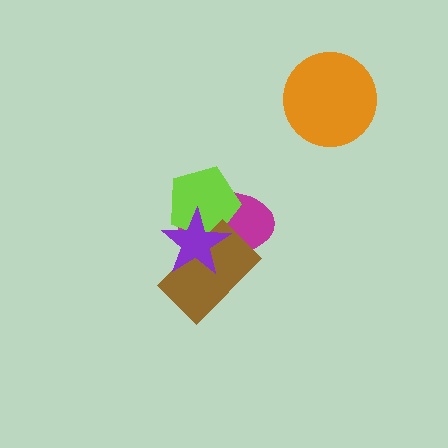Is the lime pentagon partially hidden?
Yes, it is partially covered by another shape.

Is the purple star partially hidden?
No, no other shape covers it.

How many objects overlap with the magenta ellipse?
3 objects overlap with the magenta ellipse.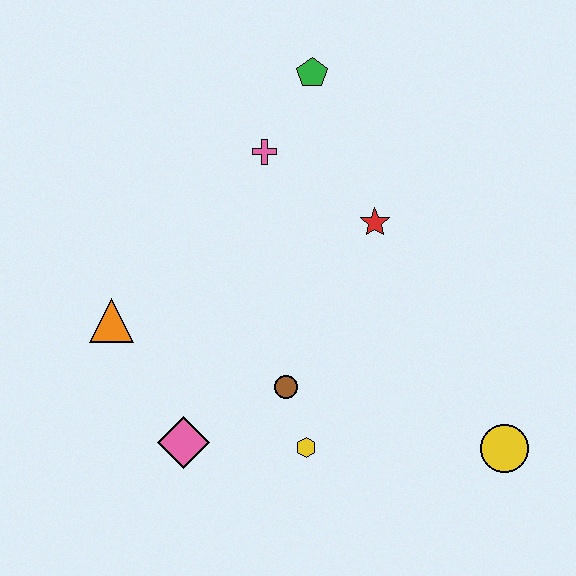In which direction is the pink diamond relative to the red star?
The pink diamond is below the red star.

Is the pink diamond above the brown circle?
No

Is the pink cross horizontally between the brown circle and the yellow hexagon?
No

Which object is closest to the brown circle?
The yellow hexagon is closest to the brown circle.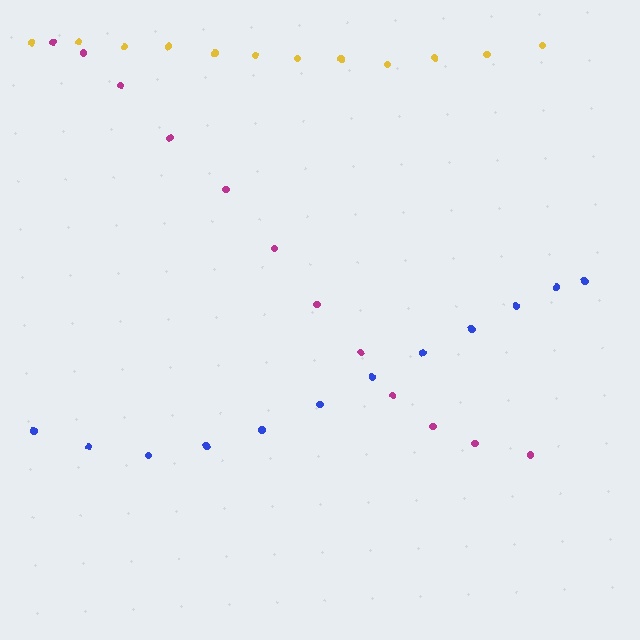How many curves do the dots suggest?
There are 3 distinct paths.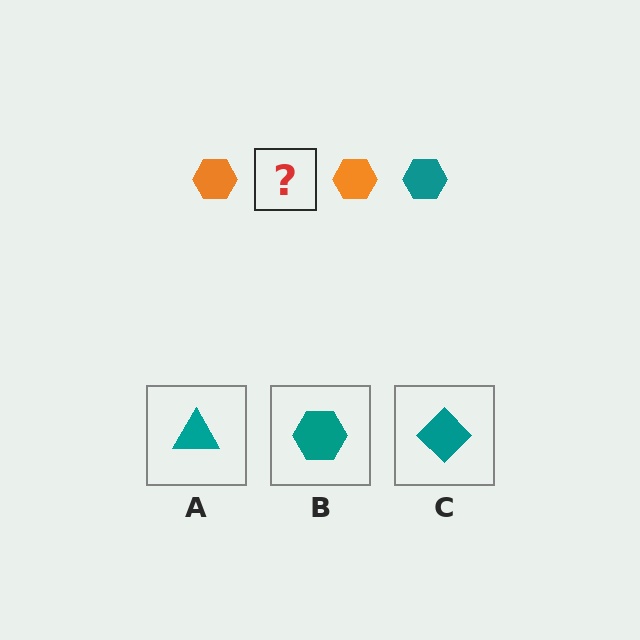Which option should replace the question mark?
Option B.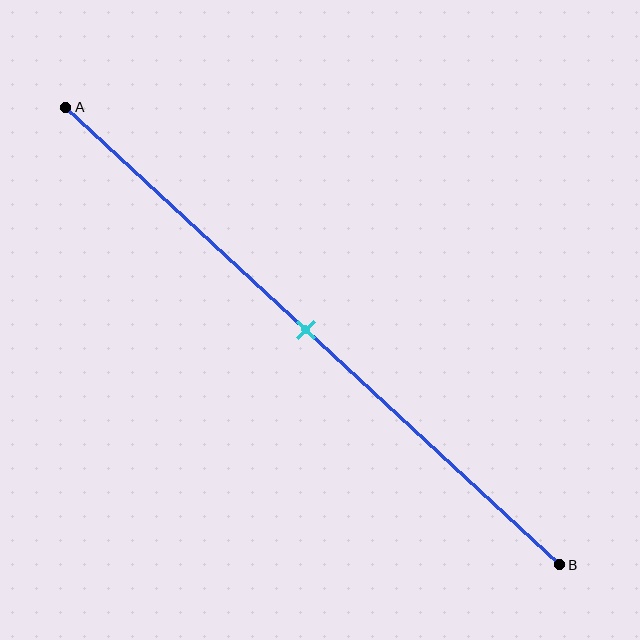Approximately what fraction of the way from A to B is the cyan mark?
The cyan mark is approximately 50% of the way from A to B.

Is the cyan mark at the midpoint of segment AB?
Yes, the mark is approximately at the midpoint.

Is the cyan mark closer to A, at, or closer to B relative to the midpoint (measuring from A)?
The cyan mark is approximately at the midpoint of segment AB.